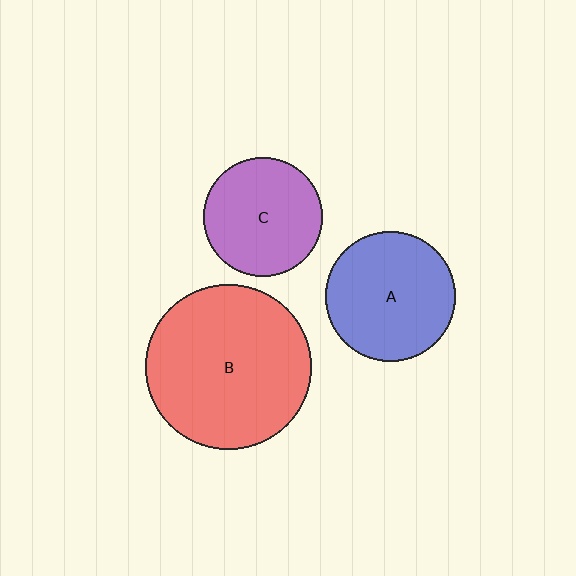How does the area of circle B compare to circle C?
Approximately 1.9 times.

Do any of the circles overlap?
No, none of the circles overlap.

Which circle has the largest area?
Circle B (red).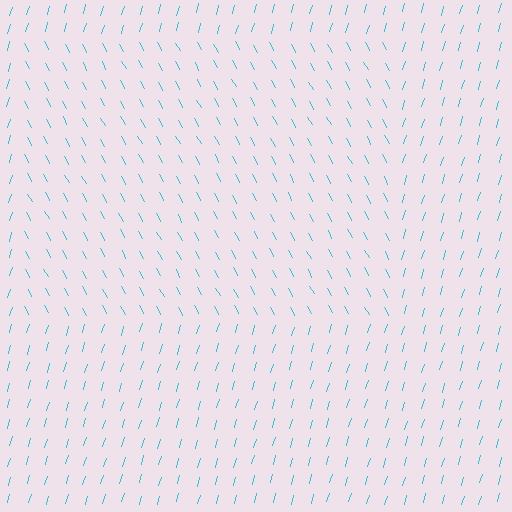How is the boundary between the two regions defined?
The boundary is defined purely by a change in line orientation (approximately 45 degrees difference). All lines are the same color and thickness.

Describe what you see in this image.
The image is filled with small cyan line segments. A rectangle region in the image has lines oriented differently from the surrounding lines, creating a visible texture boundary.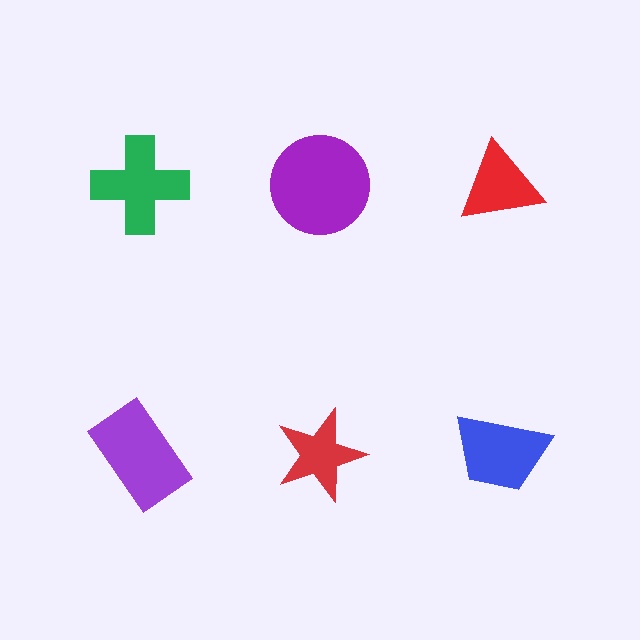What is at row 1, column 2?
A purple circle.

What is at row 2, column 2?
A red star.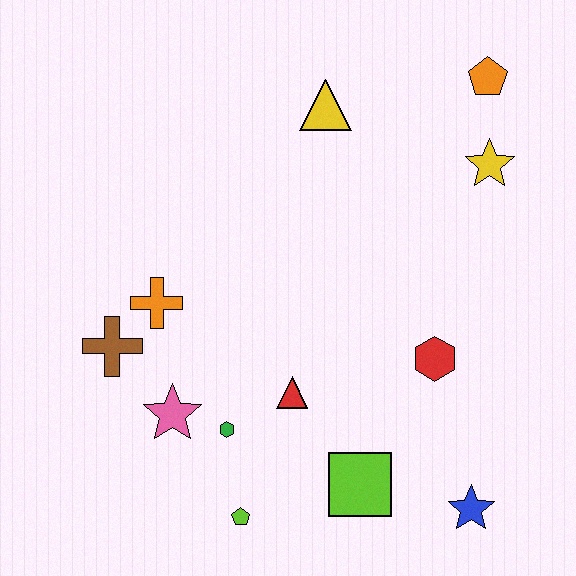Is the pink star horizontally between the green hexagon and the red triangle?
No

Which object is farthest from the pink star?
The orange pentagon is farthest from the pink star.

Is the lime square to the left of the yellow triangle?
No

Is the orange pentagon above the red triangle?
Yes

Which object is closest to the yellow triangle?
The orange pentagon is closest to the yellow triangle.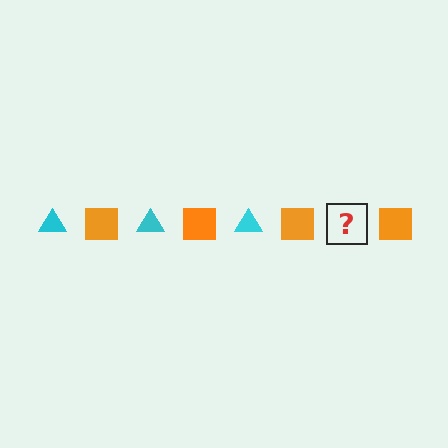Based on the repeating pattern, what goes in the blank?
The blank should be a cyan triangle.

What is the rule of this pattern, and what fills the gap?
The rule is that the pattern alternates between cyan triangle and orange square. The gap should be filled with a cyan triangle.